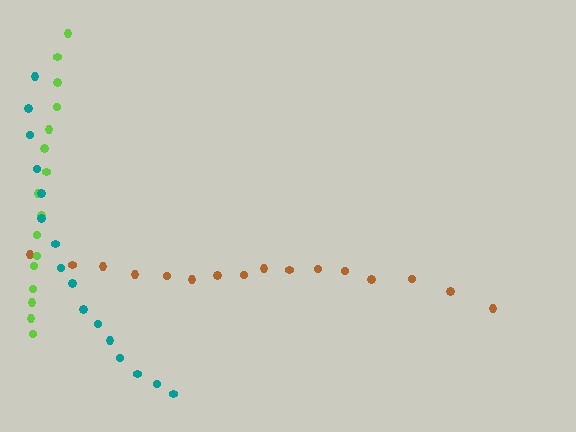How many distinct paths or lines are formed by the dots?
There are 3 distinct paths.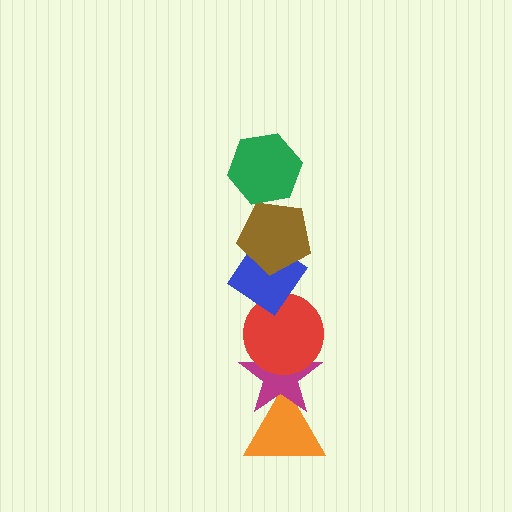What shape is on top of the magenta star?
The red circle is on top of the magenta star.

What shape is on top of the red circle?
The blue diamond is on top of the red circle.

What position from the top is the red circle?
The red circle is 4th from the top.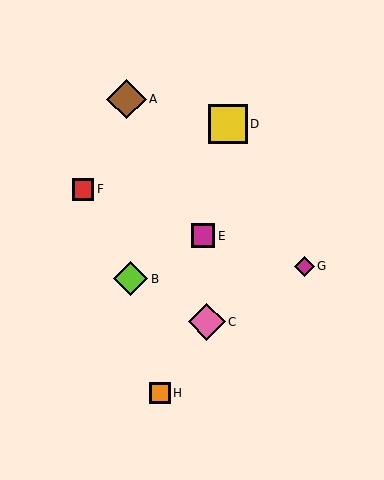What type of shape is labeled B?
Shape B is a lime diamond.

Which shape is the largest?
The brown diamond (labeled A) is the largest.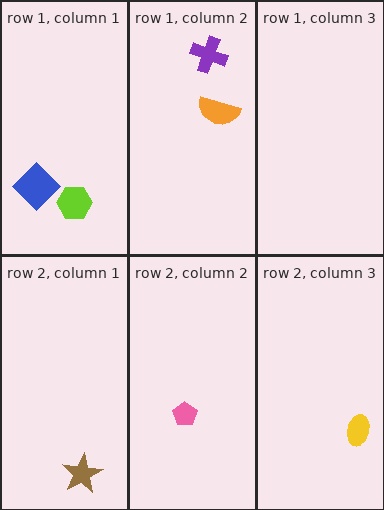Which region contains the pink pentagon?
The row 2, column 2 region.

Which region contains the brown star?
The row 2, column 1 region.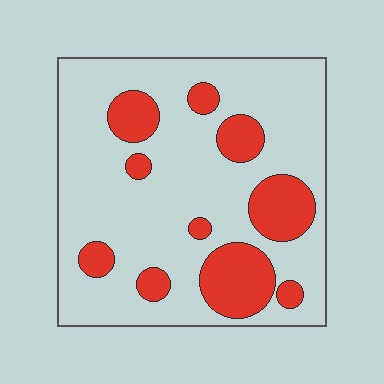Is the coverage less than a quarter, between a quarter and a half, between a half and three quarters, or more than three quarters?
Less than a quarter.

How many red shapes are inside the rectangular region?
10.